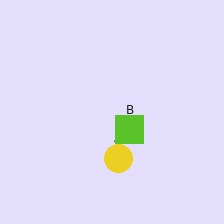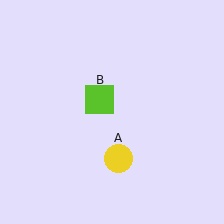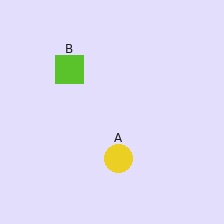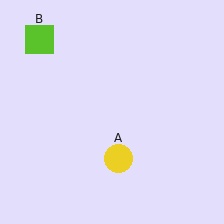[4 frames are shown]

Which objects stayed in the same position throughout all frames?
Yellow circle (object A) remained stationary.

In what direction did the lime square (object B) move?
The lime square (object B) moved up and to the left.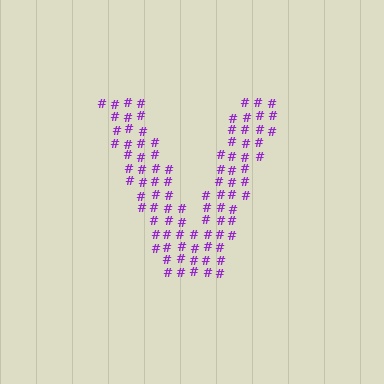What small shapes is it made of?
It is made of small hash symbols.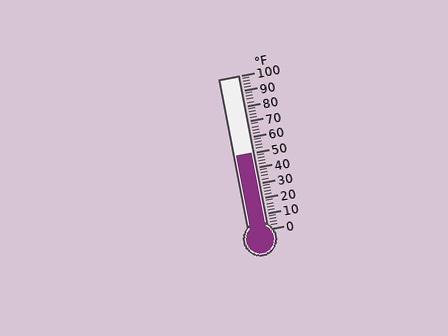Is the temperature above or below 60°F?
The temperature is below 60°F.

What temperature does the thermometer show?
The thermometer shows approximately 50°F.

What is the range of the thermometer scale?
The thermometer scale ranges from 0°F to 100°F.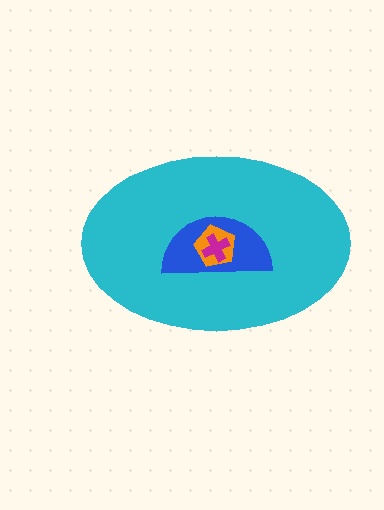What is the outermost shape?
The cyan ellipse.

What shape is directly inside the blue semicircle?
The orange pentagon.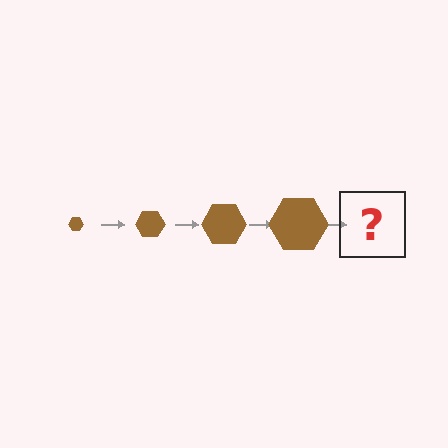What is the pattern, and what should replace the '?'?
The pattern is that the hexagon gets progressively larger each step. The '?' should be a brown hexagon, larger than the previous one.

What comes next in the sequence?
The next element should be a brown hexagon, larger than the previous one.